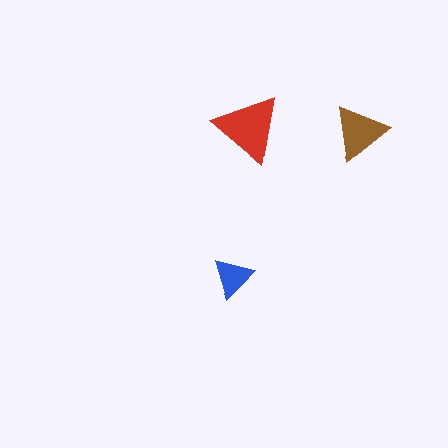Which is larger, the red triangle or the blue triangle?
The red one.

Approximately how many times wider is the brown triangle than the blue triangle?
About 1.5 times wider.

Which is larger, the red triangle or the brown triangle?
The red one.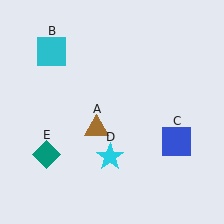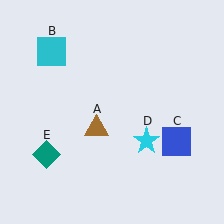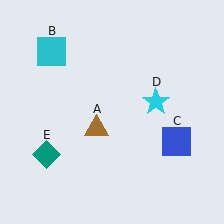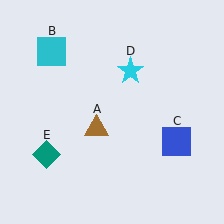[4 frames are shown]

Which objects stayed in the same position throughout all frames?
Brown triangle (object A) and cyan square (object B) and blue square (object C) and teal diamond (object E) remained stationary.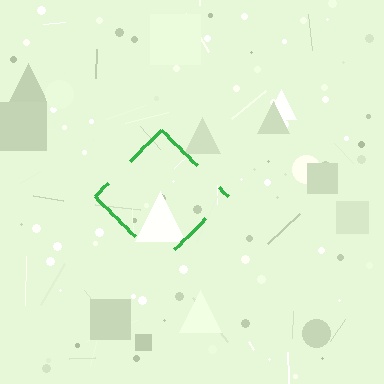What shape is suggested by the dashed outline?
The dashed outline suggests a diamond.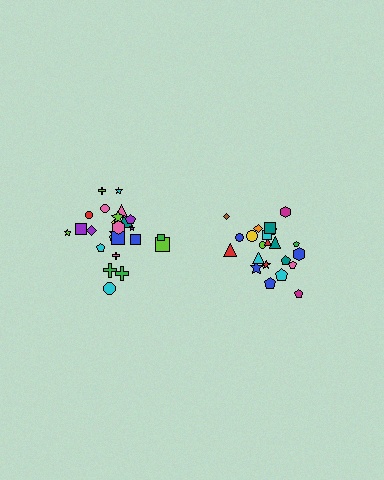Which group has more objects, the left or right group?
The left group.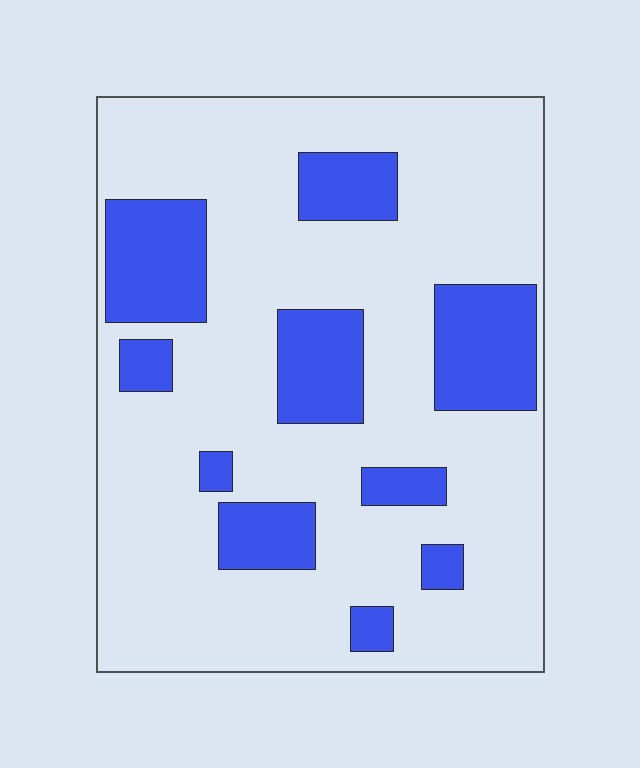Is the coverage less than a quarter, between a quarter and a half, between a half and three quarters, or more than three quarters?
Less than a quarter.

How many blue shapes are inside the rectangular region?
10.